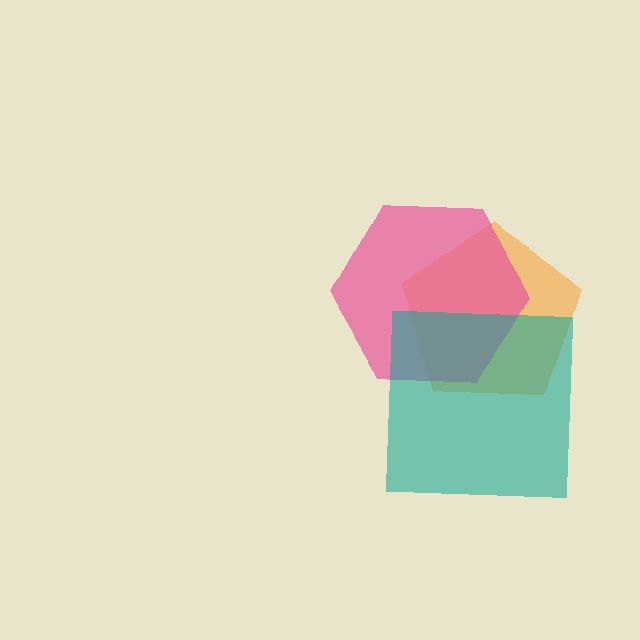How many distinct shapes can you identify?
There are 3 distinct shapes: an orange pentagon, a pink hexagon, a teal square.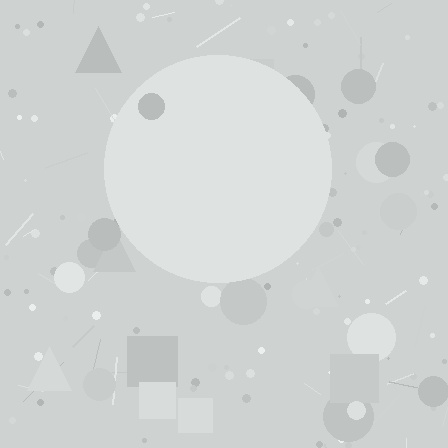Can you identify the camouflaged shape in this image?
The camouflaged shape is a circle.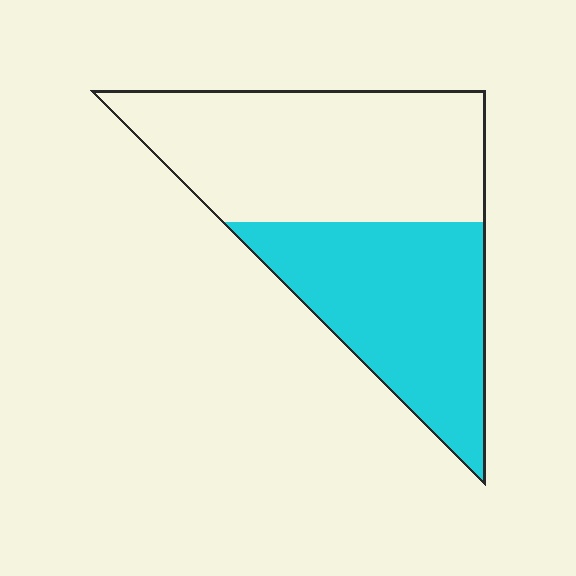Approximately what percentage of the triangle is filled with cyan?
Approximately 45%.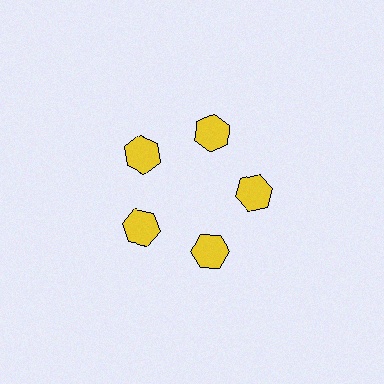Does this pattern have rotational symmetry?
Yes, this pattern has 5-fold rotational symmetry. It looks the same after rotating 72 degrees around the center.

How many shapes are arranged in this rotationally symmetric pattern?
There are 5 shapes, arranged in 5 groups of 1.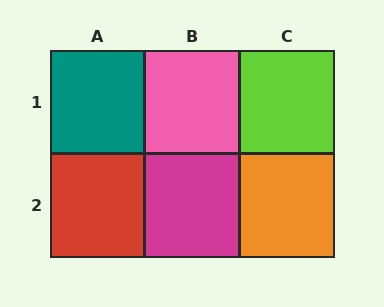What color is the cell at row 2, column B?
Magenta.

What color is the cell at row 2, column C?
Orange.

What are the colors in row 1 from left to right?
Teal, pink, lime.